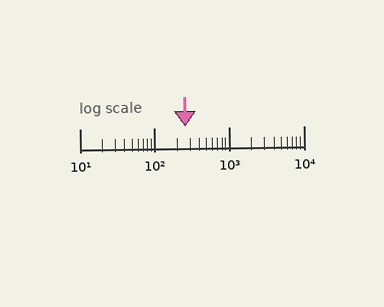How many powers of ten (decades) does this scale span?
The scale spans 3 decades, from 10 to 10000.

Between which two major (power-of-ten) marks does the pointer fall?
The pointer is between 100 and 1000.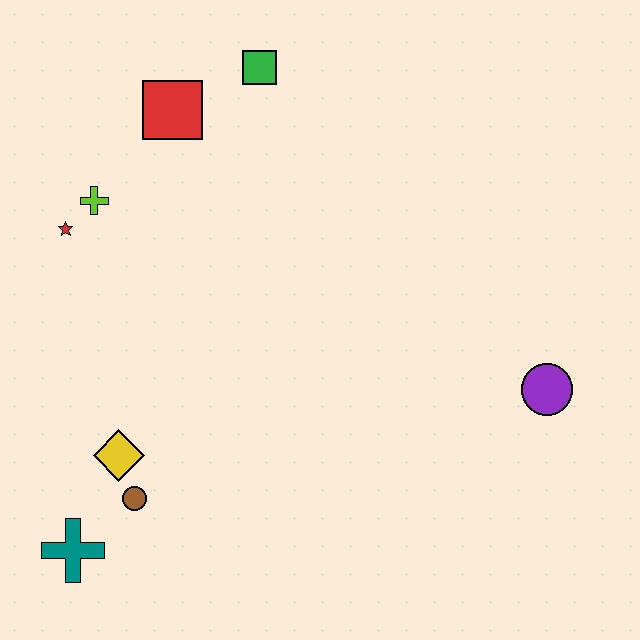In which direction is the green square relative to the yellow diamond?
The green square is above the yellow diamond.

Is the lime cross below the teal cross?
No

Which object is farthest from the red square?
The purple circle is farthest from the red square.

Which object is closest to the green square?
The red square is closest to the green square.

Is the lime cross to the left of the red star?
No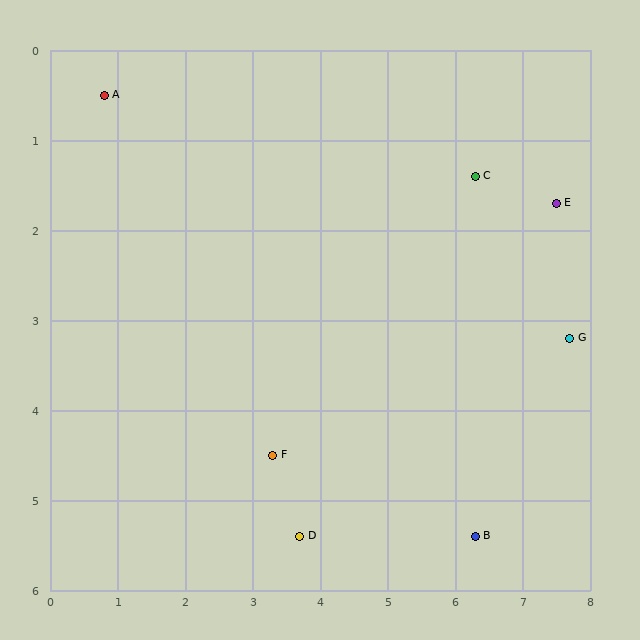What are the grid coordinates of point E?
Point E is at approximately (7.5, 1.7).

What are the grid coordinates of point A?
Point A is at approximately (0.8, 0.5).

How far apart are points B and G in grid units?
Points B and G are about 2.6 grid units apart.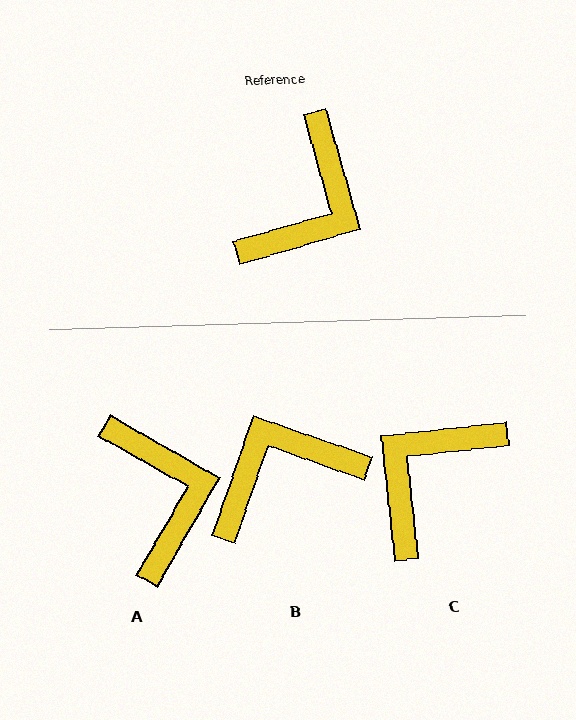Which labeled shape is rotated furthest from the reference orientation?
C, about 170 degrees away.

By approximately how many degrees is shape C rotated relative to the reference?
Approximately 170 degrees counter-clockwise.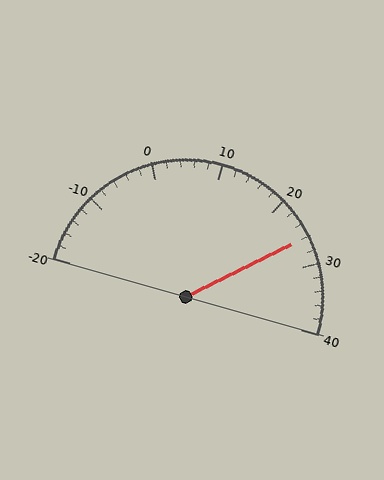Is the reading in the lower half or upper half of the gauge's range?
The reading is in the upper half of the range (-20 to 40).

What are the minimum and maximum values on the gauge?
The gauge ranges from -20 to 40.